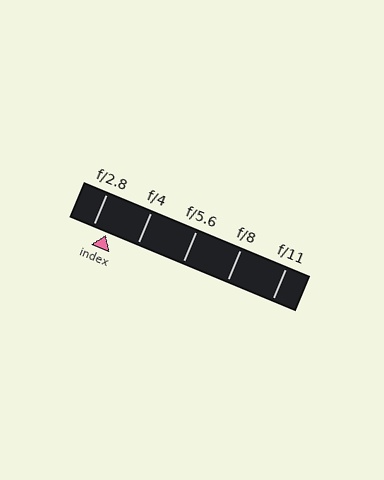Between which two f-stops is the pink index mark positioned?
The index mark is between f/2.8 and f/4.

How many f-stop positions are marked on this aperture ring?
There are 5 f-stop positions marked.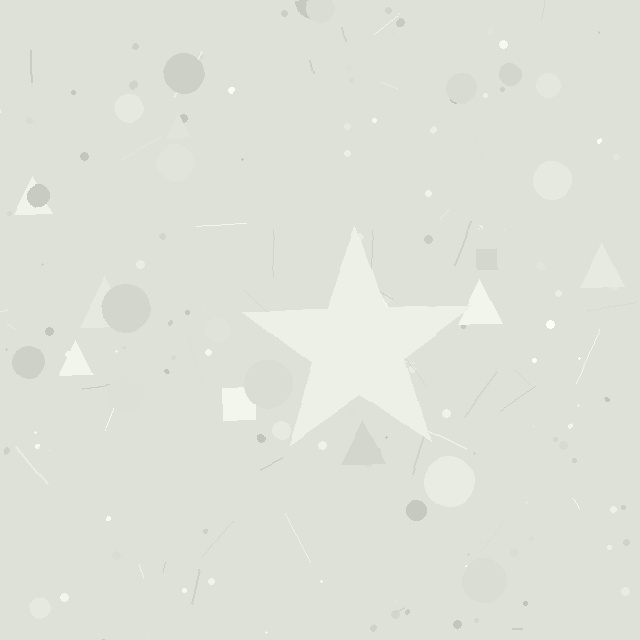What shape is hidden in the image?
A star is hidden in the image.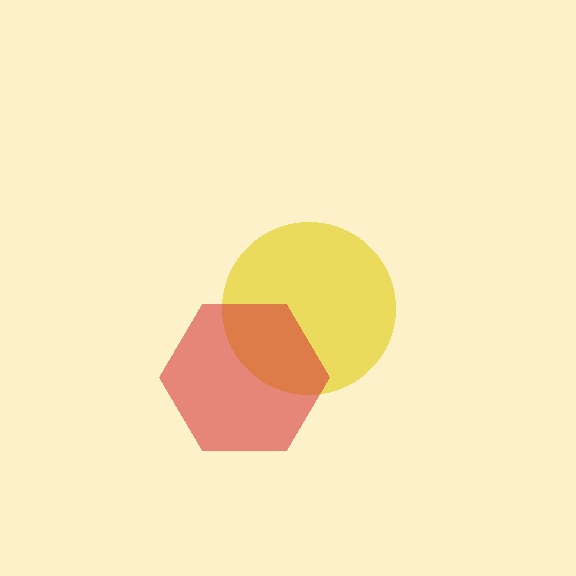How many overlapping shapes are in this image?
There are 2 overlapping shapes in the image.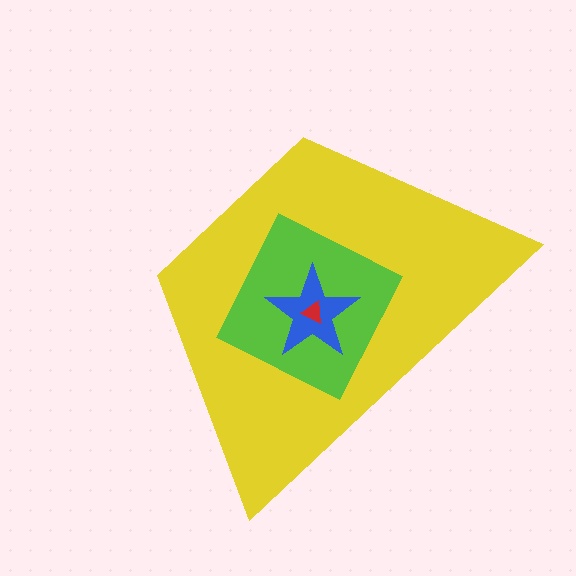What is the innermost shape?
The red triangle.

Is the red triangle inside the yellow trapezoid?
Yes.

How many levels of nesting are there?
4.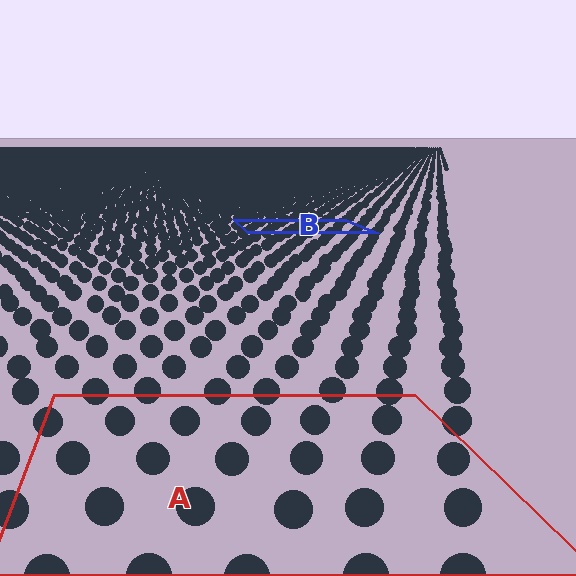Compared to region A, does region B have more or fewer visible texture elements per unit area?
Region B has more texture elements per unit area — they are packed more densely because it is farther away.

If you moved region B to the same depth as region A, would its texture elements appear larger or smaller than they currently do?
They would appear larger. At a closer depth, the same texture elements are projected at a bigger on-screen size.